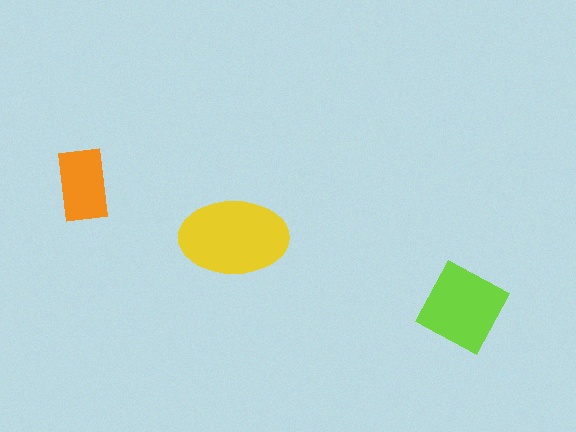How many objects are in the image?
There are 3 objects in the image.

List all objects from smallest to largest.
The orange rectangle, the lime square, the yellow ellipse.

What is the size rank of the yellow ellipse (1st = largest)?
1st.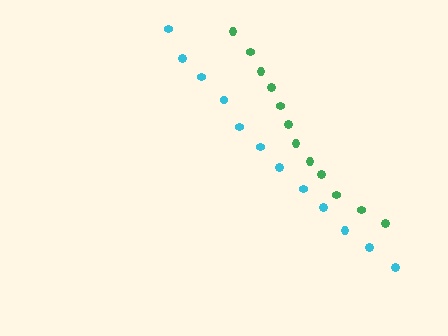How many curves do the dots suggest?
There are 2 distinct paths.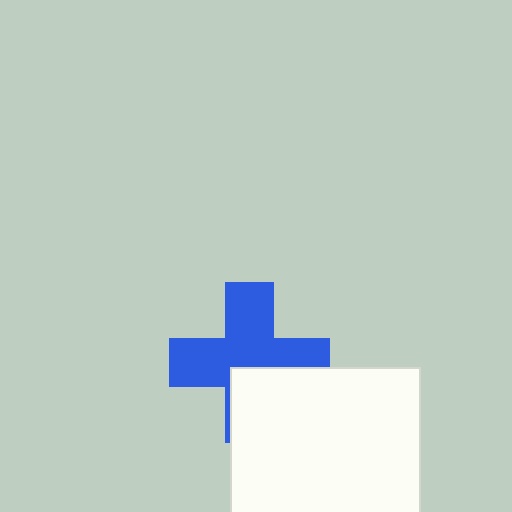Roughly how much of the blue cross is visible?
Most of it is visible (roughly 67%).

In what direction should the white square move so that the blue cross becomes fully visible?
The white square should move down. That is the shortest direction to clear the overlap and leave the blue cross fully visible.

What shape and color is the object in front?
The object in front is a white square.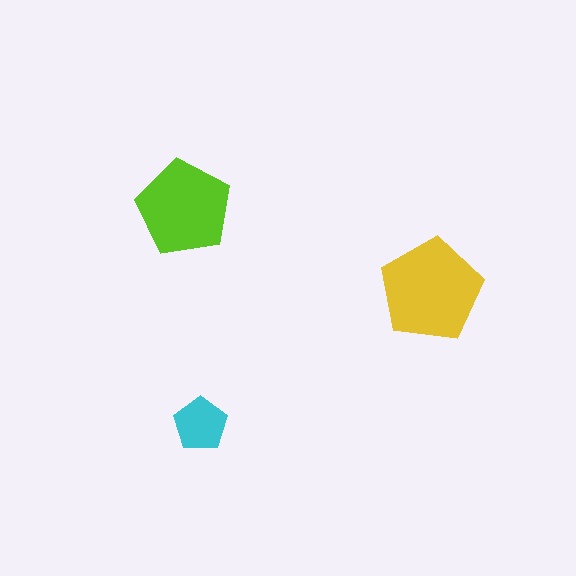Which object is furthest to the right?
The yellow pentagon is rightmost.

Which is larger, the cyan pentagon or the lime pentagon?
The lime one.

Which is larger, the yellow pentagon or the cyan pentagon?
The yellow one.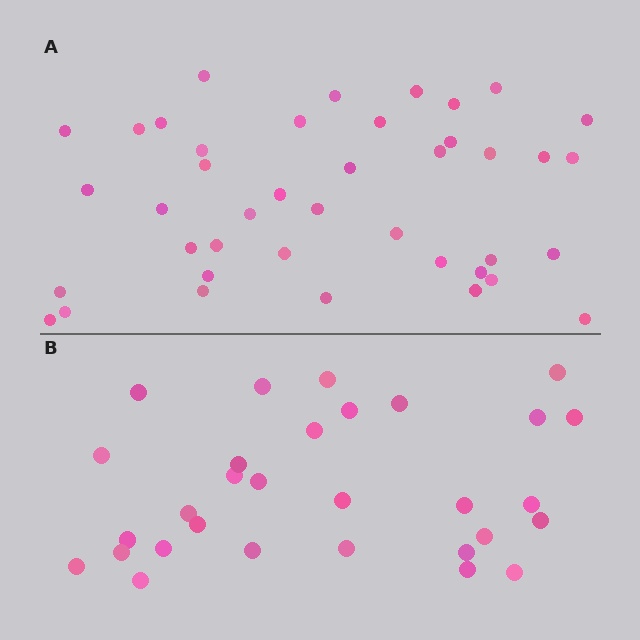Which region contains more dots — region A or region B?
Region A (the top region) has more dots.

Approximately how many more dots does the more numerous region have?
Region A has roughly 12 or so more dots than region B.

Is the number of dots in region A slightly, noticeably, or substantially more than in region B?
Region A has noticeably more, but not dramatically so. The ratio is roughly 1.4 to 1.